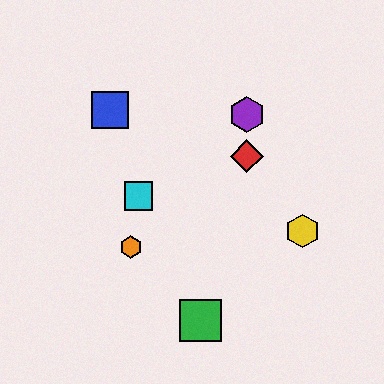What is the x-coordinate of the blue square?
The blue square is at x≈110.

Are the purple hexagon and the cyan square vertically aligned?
No, the purple hexagon is at x≈247 and the cyan square is at x≈139.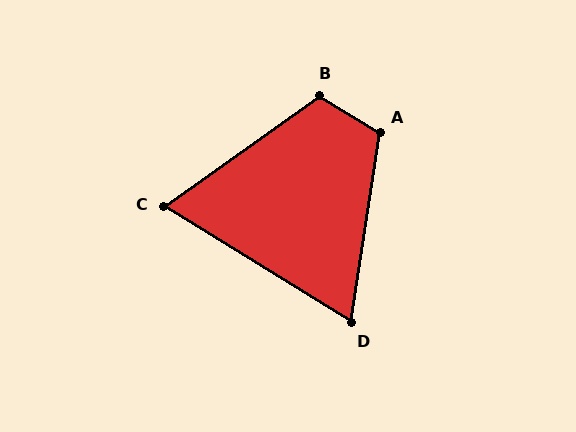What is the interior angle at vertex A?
Approximately 113 degrees (obtuse).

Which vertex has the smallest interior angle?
D, at approximately 67 degrees.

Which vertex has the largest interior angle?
B, at approximately 113 degrees.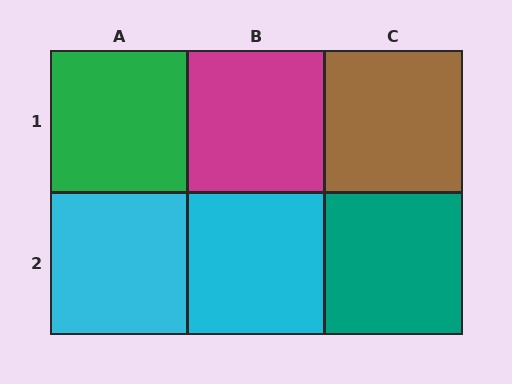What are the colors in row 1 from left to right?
Green, magenta, brown.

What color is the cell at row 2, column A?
Cyan.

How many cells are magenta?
1 cell is magenta.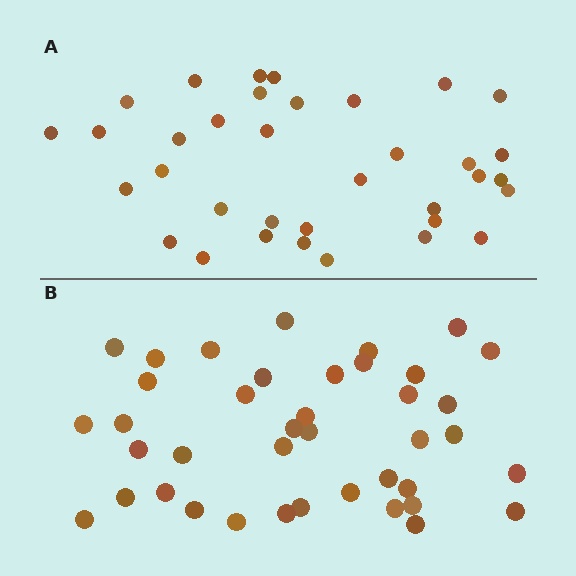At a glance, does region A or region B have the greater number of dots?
Region B (the bottom region) has more dots.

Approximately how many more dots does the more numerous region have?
Region B has about 5 more dots than region A.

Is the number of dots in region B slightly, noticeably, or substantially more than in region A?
Region B has only slightly more — the two regions are fairly close. The ratio is roughly 1.1 to 1.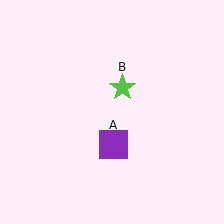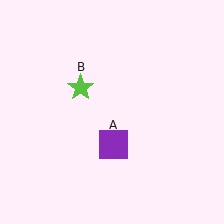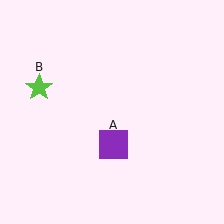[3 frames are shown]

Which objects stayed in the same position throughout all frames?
Purple square (object A) remained stationary.